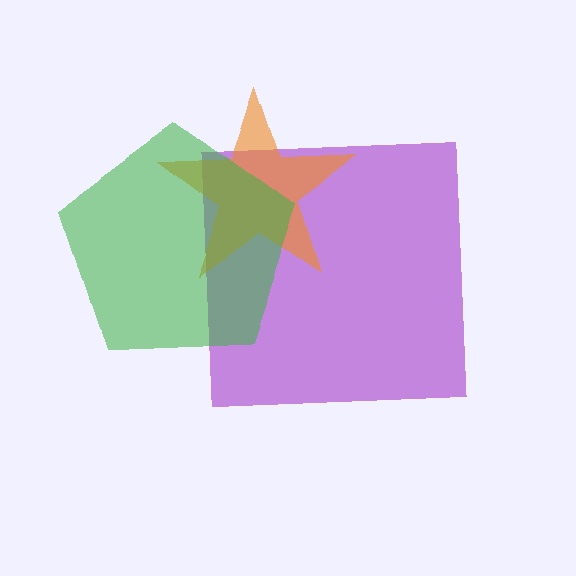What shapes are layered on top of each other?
The layered shapes are: a purple square, an orange star, a green pentagon.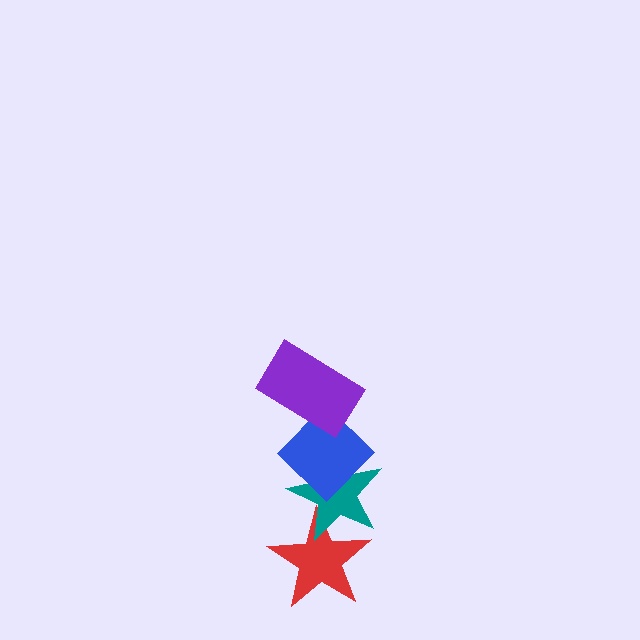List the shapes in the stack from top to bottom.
From top to bottom: the purple rectangle, the blue diamond, the teal star, the red star.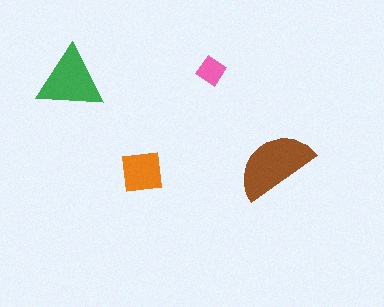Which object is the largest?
The brown semicircle.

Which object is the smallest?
The pink diamond.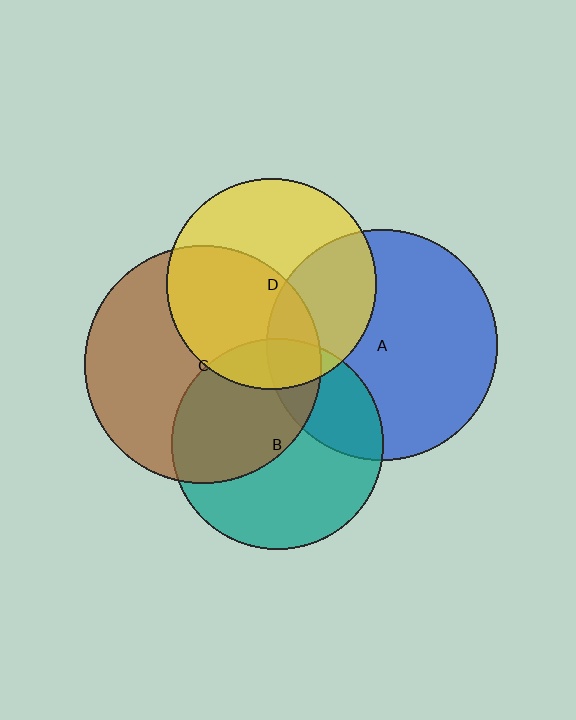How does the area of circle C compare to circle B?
Approximately 1.3 times.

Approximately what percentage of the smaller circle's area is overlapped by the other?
Approximately 45%.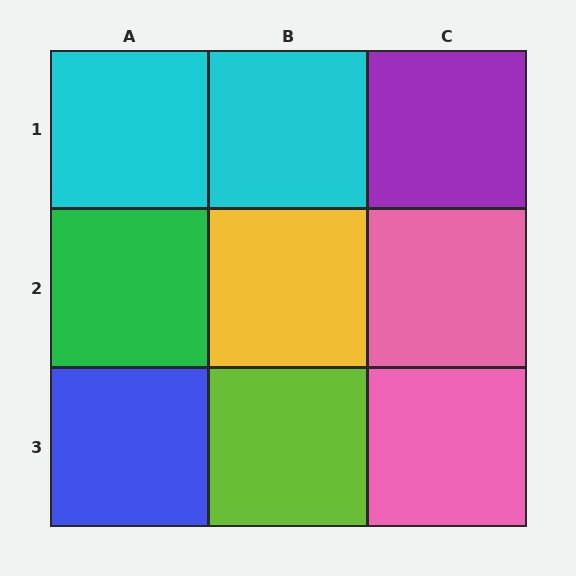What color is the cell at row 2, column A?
Green.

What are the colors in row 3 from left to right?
Blue, lime, pink.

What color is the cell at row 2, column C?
Pink.